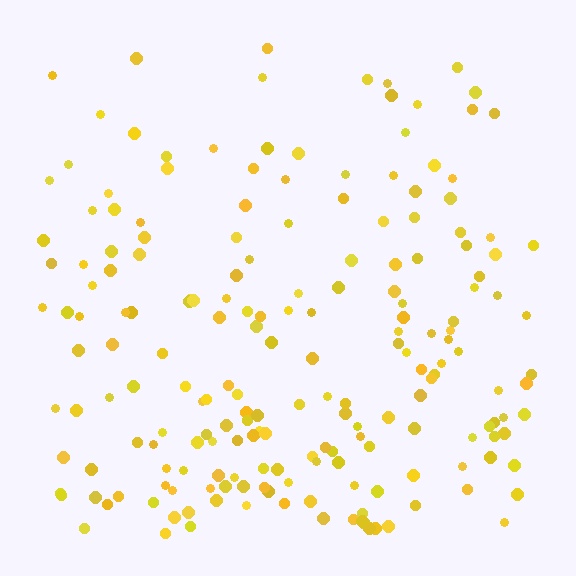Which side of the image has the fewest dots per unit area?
The top.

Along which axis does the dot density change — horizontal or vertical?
Vertical.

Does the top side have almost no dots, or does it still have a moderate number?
Still a moderate number, just noticeably fewer than the bottom.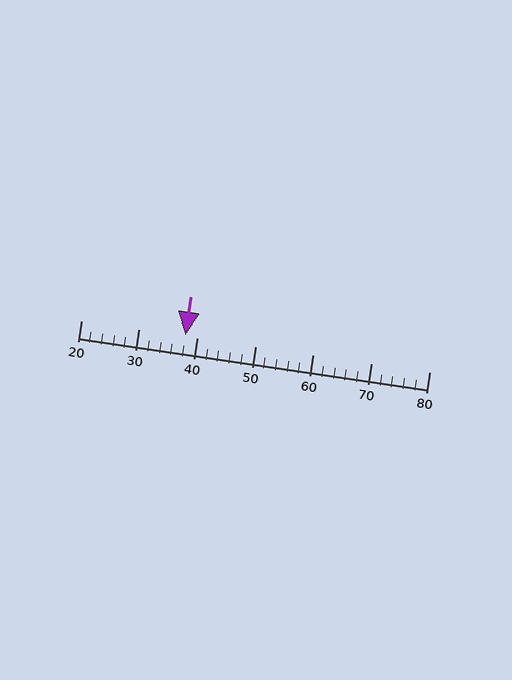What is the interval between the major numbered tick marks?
The major tick marks are spaced 10 units apart.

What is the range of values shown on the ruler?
The ruler shows values from 20 to 80.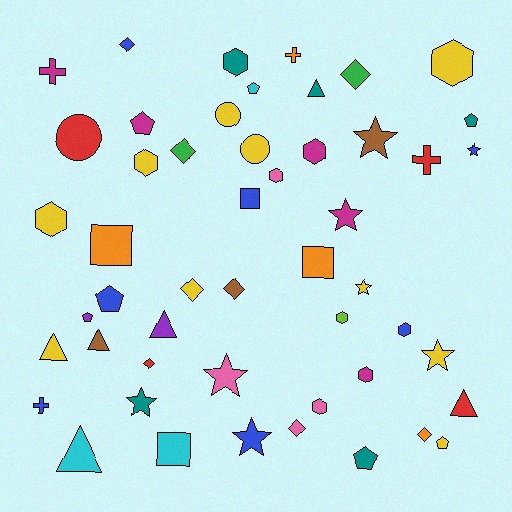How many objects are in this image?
There are 50 objects.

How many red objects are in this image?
There are 4 red objects.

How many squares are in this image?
There are 4 squares.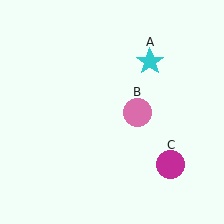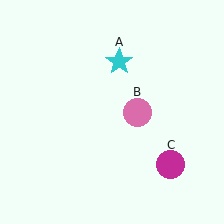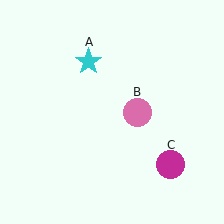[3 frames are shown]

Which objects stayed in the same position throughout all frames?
Pink circle (object B) and magenta circle (object C) remained stationary.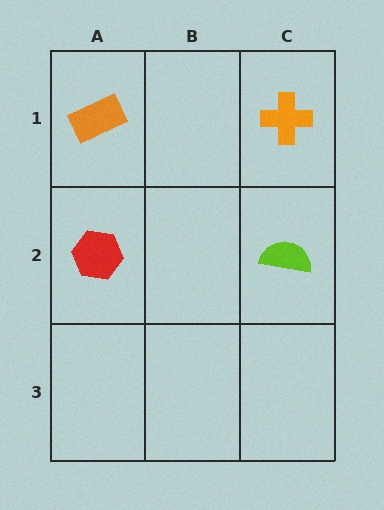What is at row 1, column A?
An orange rectangle.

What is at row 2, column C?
A lime semicircle.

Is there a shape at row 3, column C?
No, that cell is empty.